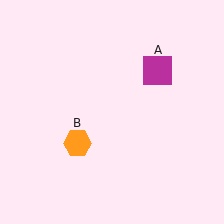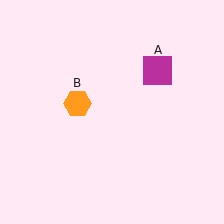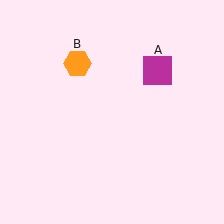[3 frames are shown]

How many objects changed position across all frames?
1 object changed position: orange hexagon (object B).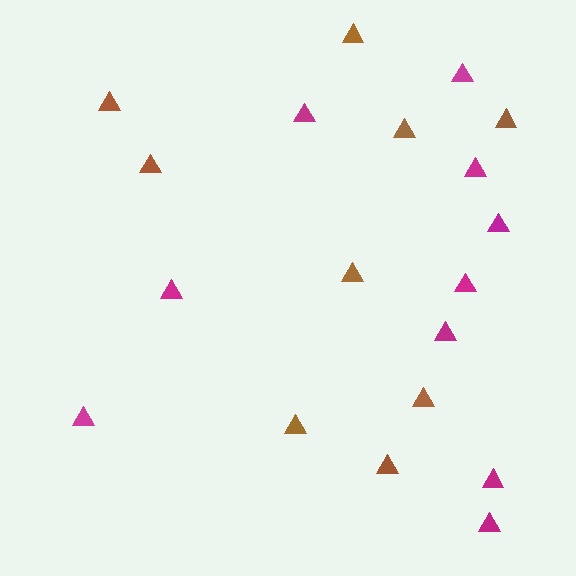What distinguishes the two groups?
There are 2 groups: one group of magenta triangles (10) and one group of brown triangles (9).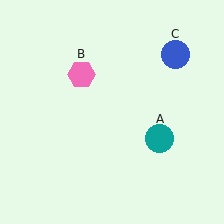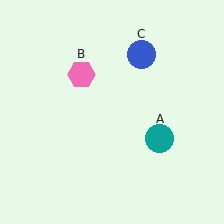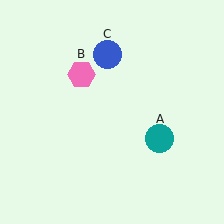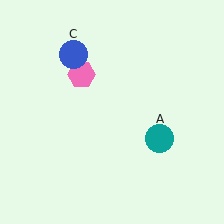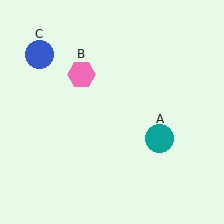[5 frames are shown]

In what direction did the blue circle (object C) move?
The blue circle (object C) moved left.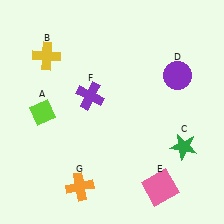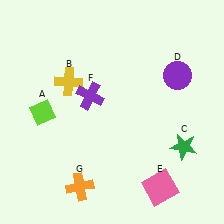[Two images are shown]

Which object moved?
The yellow cross (B) moved down.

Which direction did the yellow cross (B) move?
The yellow cross (B) moved down.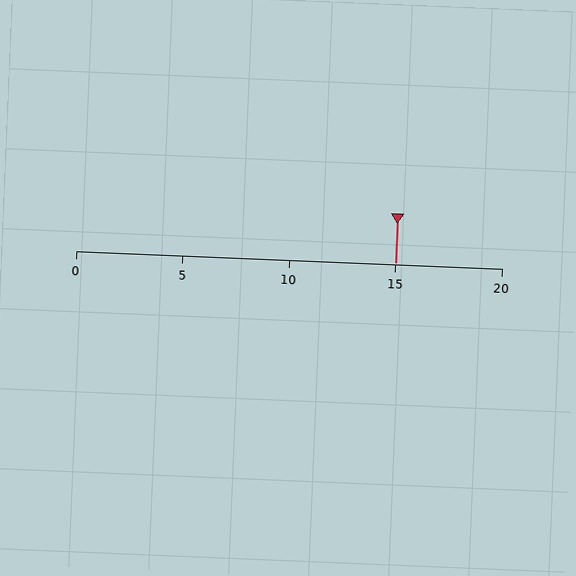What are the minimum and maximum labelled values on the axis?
The axis runs from 0 to 20.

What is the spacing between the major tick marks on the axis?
The major ticks are spaced 5 apart.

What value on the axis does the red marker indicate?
The marker indicates approximately 15.